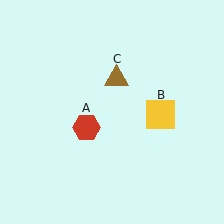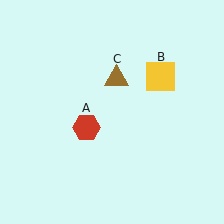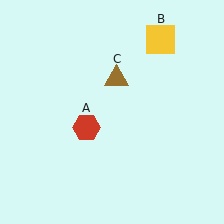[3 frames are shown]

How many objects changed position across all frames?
1 object changed position: yellow square (object B).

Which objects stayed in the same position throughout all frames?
Red hexagon (object A) and brown triangle (object C) remained stationary.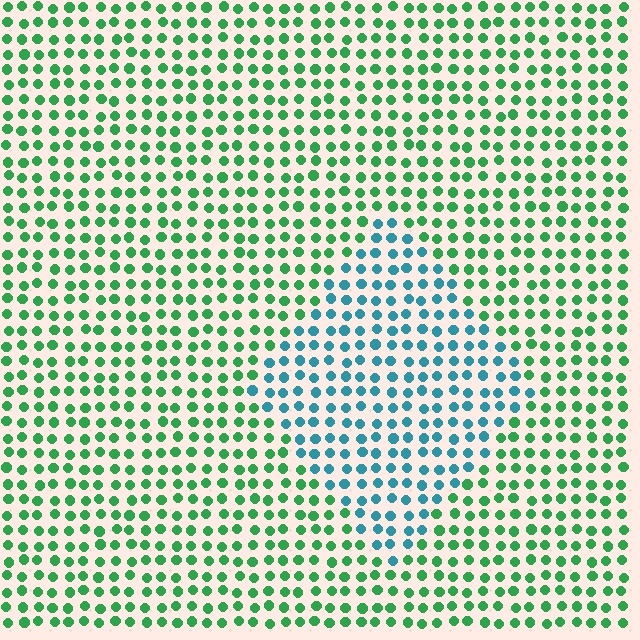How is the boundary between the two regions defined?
The boundary is defined purely by a slight shift in hue (about 51 degrees). Spacing, size, and orientation are identical on both sides.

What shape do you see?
I see a diamond.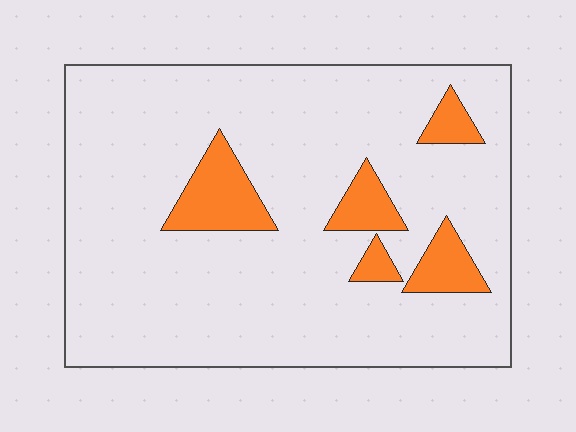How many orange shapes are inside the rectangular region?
5.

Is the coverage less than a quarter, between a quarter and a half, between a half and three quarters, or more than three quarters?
Less than a quarter.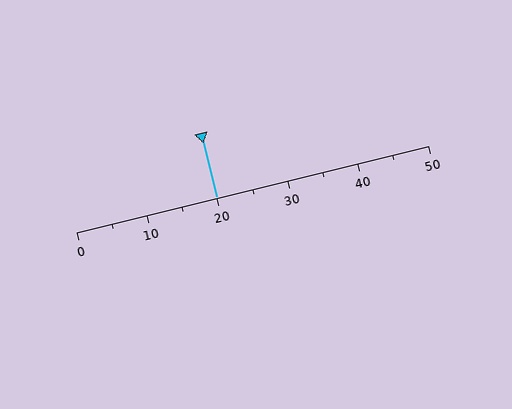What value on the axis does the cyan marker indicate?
The marker indicates approximately 20.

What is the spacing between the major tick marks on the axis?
The major ticks are spaced 10 apart.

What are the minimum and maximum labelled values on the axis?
The axis runs from 0 to 50.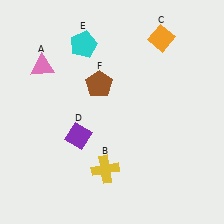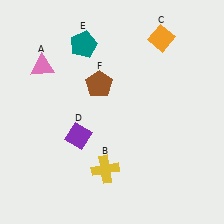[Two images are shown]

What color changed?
The pentagon (E) changed from cyan in Image 1 to teal in Image 2.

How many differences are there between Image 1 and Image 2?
There is 1 difference between the two images.